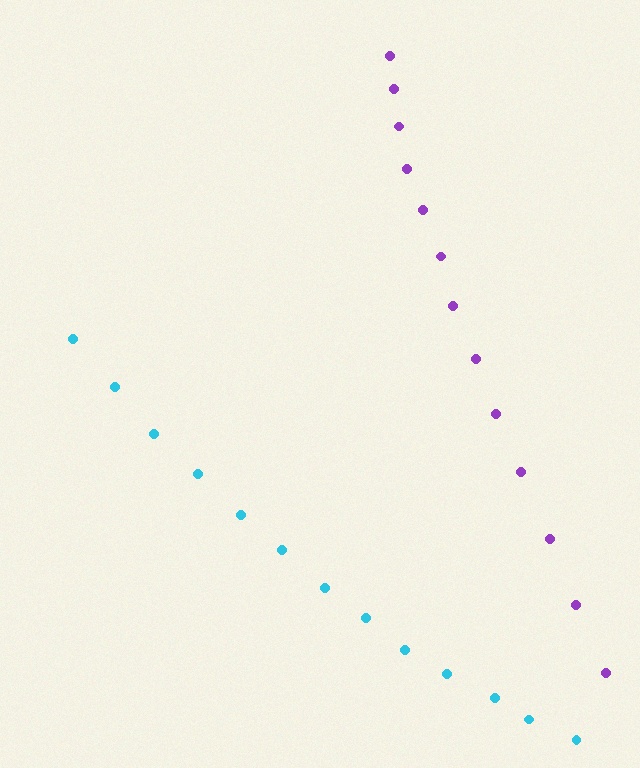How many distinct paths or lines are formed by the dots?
There are 2 distinct paths.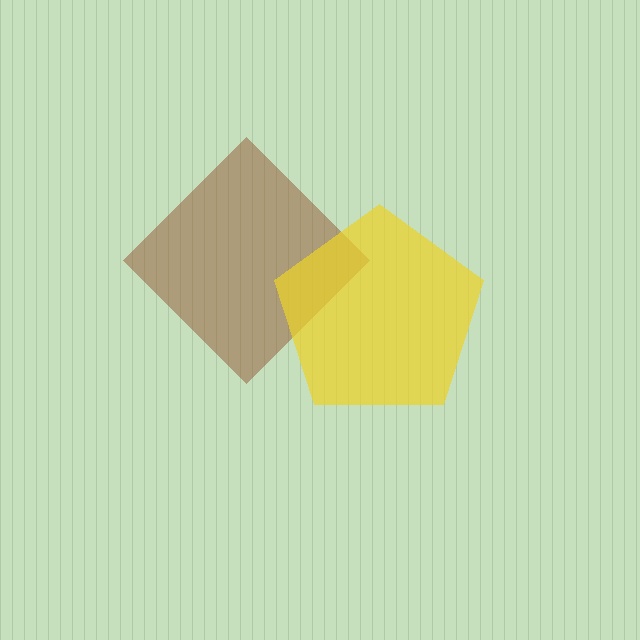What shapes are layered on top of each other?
The layered shapes are: a brown diamond, a yellow pentagon.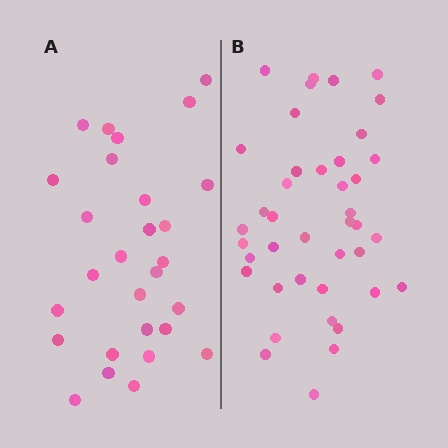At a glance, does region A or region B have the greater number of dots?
Region B (the right region) has more dots.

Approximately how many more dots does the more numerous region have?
Region B has approximately 15 more dots than region A.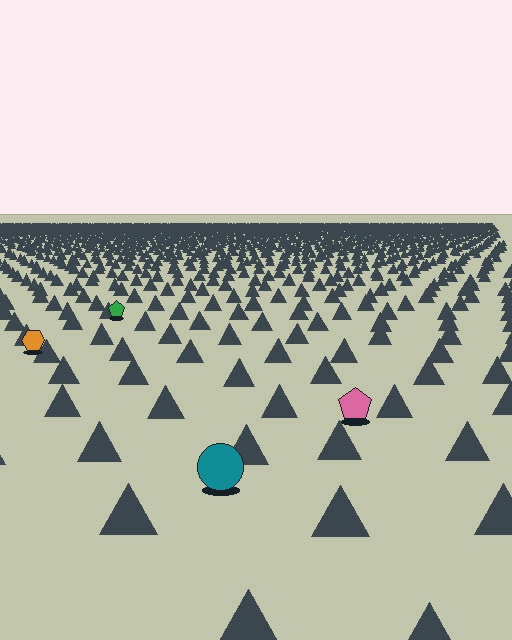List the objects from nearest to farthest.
From nearest to farthest: the teal circle, the pink pentagon, the orange hexagon, the green pentagon.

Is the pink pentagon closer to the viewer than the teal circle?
No. The teal circle is closer — you can tell from the texture gradient: the ground texture is coarser near it.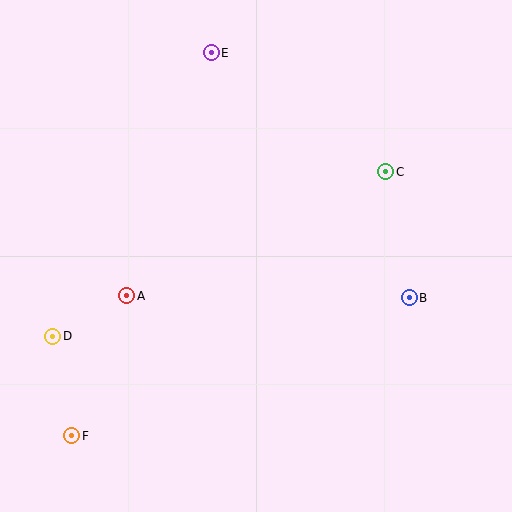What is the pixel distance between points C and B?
The distance between C and B is 128 pixels.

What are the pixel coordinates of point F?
Point F is at (71, 436).